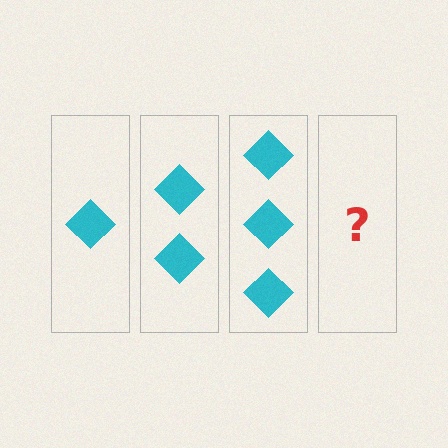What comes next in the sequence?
The next element should be 4 diamonds.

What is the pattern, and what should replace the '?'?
The pattern is that each step adds one more diamond. The '?' should be 4 diamonds.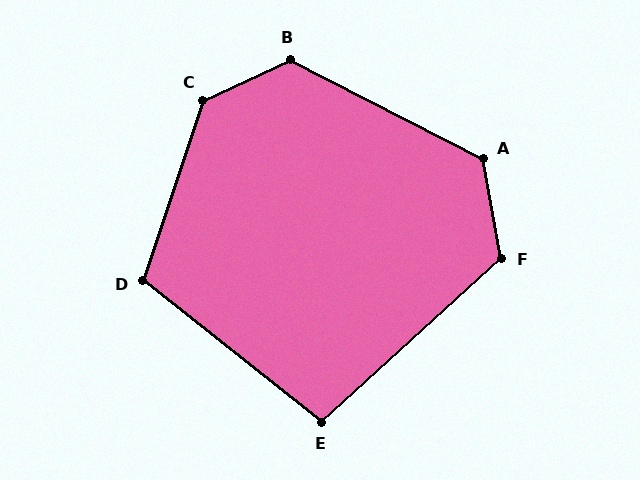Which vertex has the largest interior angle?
C, at approximately 133 degrees.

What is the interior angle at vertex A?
Approximately 128 degrees (obtuse).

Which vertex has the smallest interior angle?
E, at approximately 99 degrees.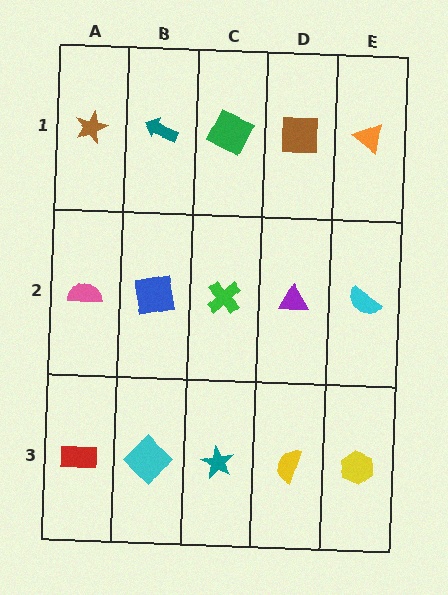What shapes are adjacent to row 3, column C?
A green cross (row 2, column C), a cyan diamond (row 3, column B), a yellow semicircle (row 3, column D).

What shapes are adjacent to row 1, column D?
A purple triangle (row 2, column D), a green square (row 1, column C), an orange triangle (row 1, column E).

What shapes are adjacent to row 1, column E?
A cyan semicircle (row 2, column E), a brown square (row 1, column D).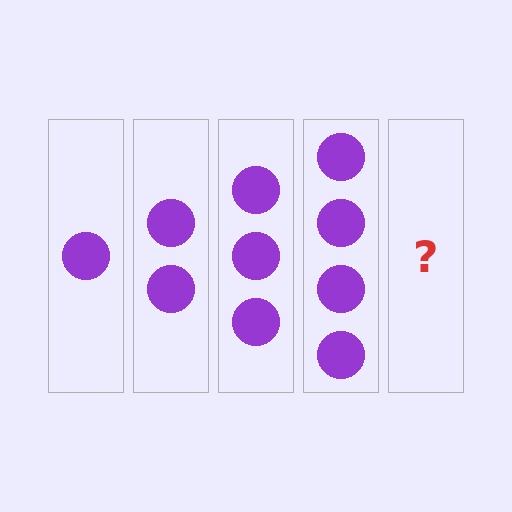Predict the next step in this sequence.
The next step is 5 circles.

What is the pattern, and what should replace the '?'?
The pattern is that each step adds one more circle. The '?' should be 5 circles.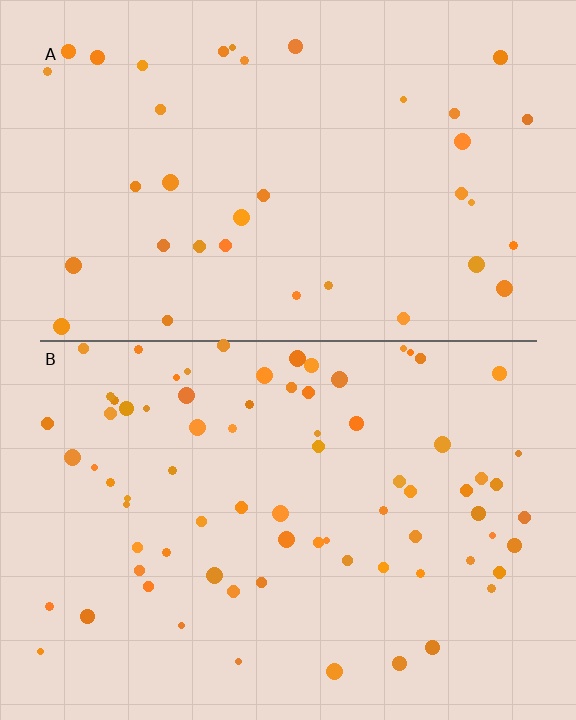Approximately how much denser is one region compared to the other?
Approximately 2.0× — region B over region A.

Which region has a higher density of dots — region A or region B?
B (the bottom).